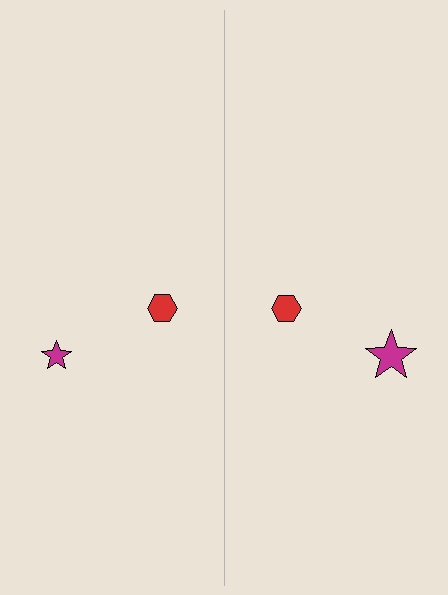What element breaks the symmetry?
The magenta star on the right side has a different size than its mirror counterpart.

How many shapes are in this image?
There are 4 shapes in this image.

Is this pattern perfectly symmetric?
No, the pattern is not perfectly symmetric. The magenta star on the right side has a different size than its mirror counterpart.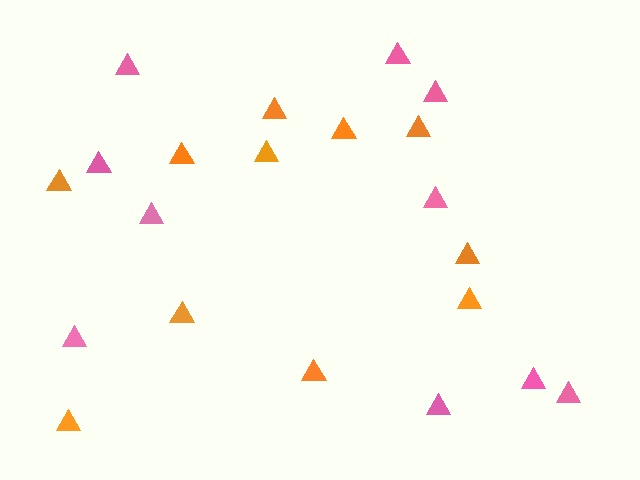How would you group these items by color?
There are 2 groups: one group of pink triangles (10) and one group of orange triangles (11).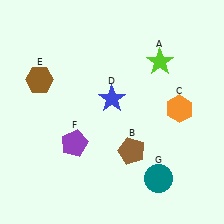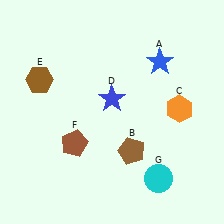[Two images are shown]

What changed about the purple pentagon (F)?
In Image 1, F is purple. In Image 2, it changed to brown.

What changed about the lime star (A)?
In Image 1, A is lime. In Image 2, it changed to blue.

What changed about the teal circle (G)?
In Image 1, G is teal. In Image 2, it changed to cyan.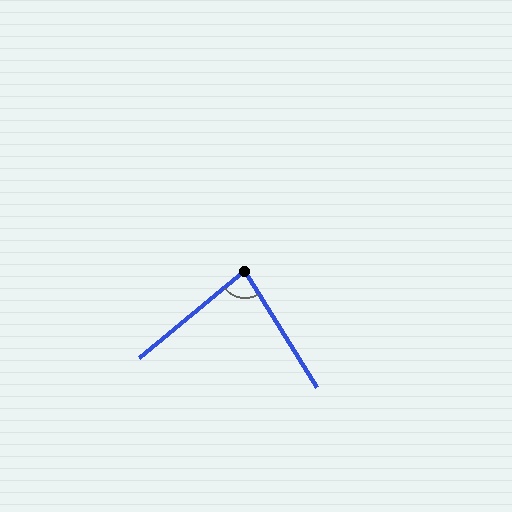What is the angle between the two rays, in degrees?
Approximately 82 degrees.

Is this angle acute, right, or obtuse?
It is acute.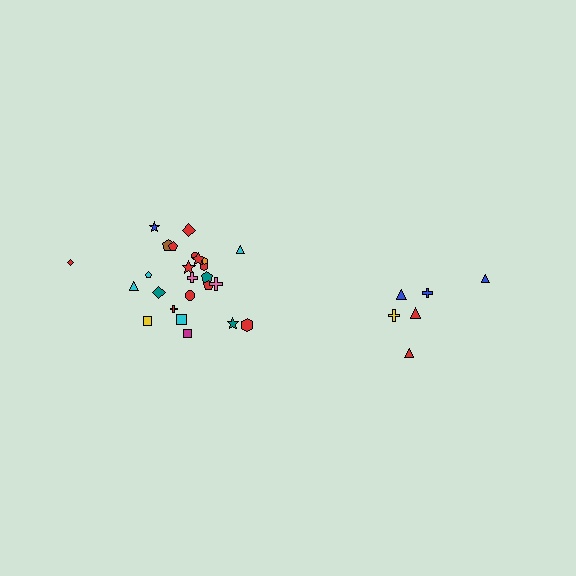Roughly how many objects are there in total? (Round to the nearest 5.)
Roughly 30 objects in total.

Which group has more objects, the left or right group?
The left group.